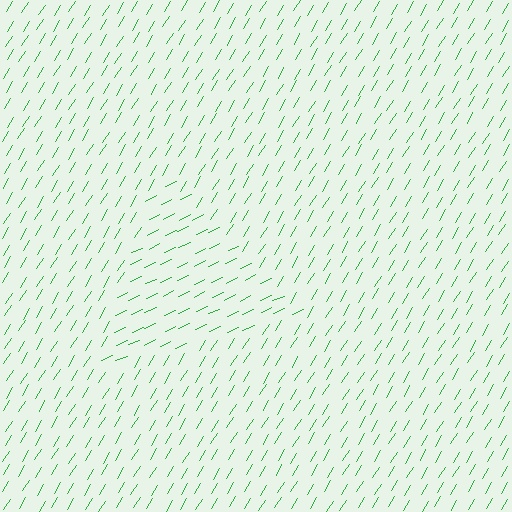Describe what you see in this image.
The image is filled with small green line segments. A triangle region in the image has lines oriented differently from the surrounding lines, creating a visible texture boundary.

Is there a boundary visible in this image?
Yes, there is a texture boundary formed by a change in line orientation.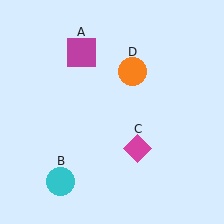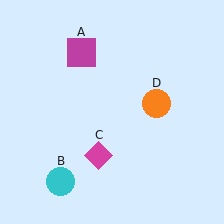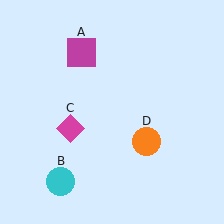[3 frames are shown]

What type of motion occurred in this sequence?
The magenta diamond (object C), orange circle (object D) rotated clockwise around the center of the scene.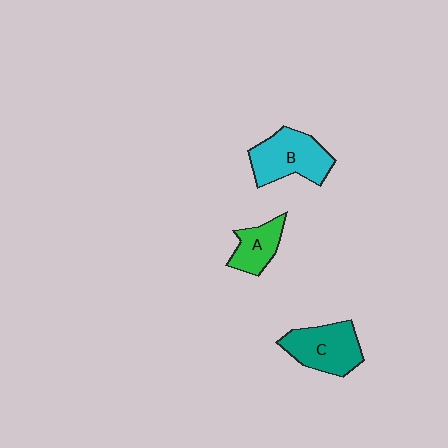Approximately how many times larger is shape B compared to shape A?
Approximately 1.7 times.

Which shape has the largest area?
Shape B (cyan).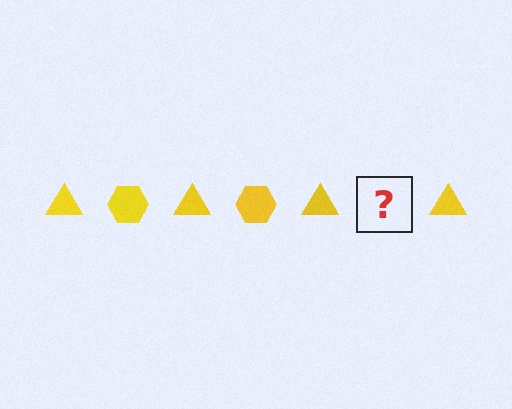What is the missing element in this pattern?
The missing element is a yellow hexagon.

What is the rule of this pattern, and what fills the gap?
The rule is that the pattern cycles through triangle, hexagon shapes in yellow. The gap should be filled with a yellow hexagon.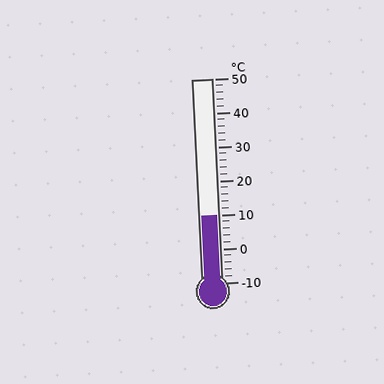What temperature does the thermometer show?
The thermometer shows approximately 10°C.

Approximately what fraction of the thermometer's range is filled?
The thermometer is filled to approximately 35% of its range.